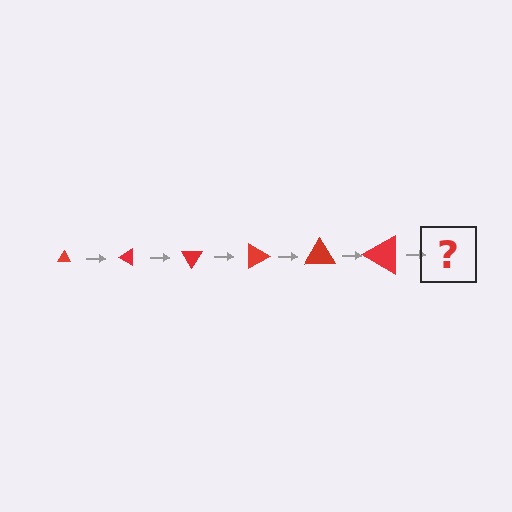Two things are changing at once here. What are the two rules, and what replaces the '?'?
The two rules are that the triangle grows larger each step and it rotates 30 degrees each step. The '?' should be a triangle, larger than the previous one and rotated 180 degrees from the start.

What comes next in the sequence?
The next element should be a triangle, larger than the previous one and rotated 180 degrees from the start.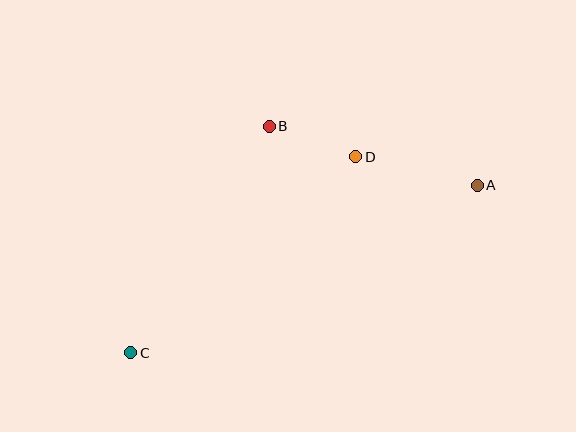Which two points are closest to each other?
Points B and D are closest to each other.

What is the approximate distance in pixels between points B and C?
The distance between B and C is approximately 265 pixels.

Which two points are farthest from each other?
Points A and C are farthest from each other.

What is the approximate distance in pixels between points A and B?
The distance between A and B is approximately 216 pixels.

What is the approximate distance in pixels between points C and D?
The distance between C and D is approximately 299 pixels.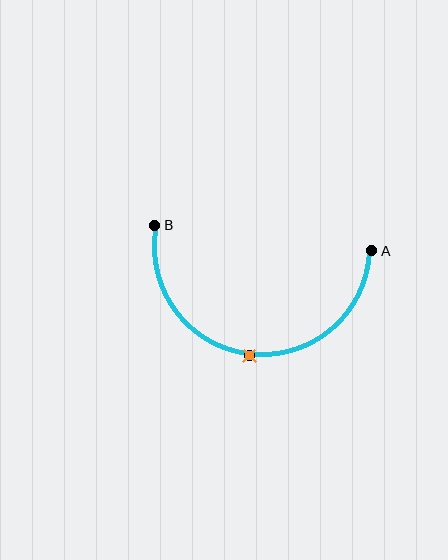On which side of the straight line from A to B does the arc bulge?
The arc bulges below the straight line connecting A and B.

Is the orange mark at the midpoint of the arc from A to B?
Yes. The orange mark lies on the arc at equal arc-length from both A and B — it is the arc midpoint.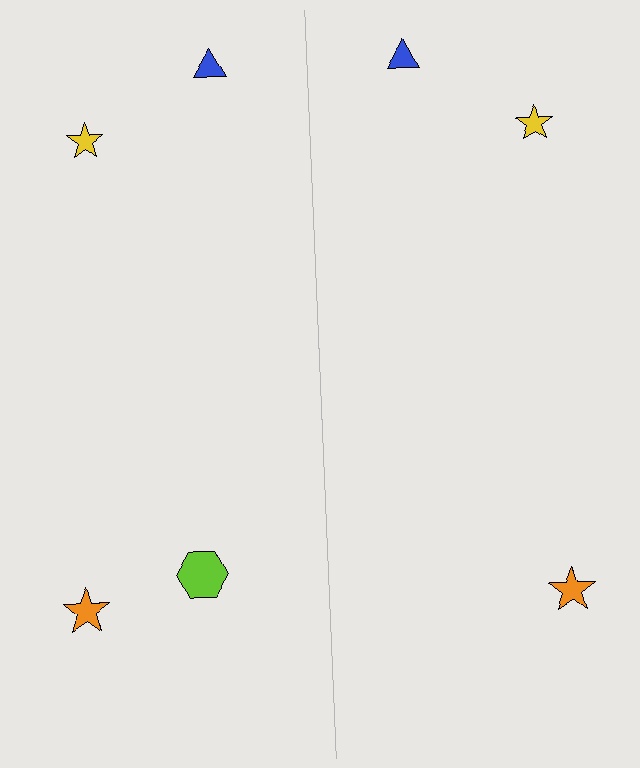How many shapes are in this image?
There are 7 shapes in this image.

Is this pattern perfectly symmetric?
No, the pattern is not perfectly symmetric. A lime hexagon is missing from the right side.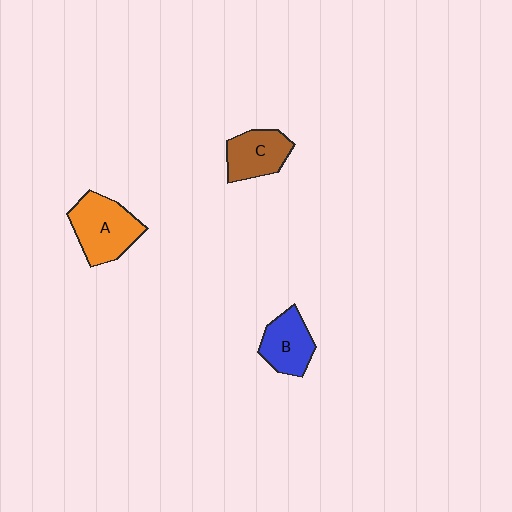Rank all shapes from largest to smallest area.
From largest to smallest: A (orange), C (brown), B (blue).